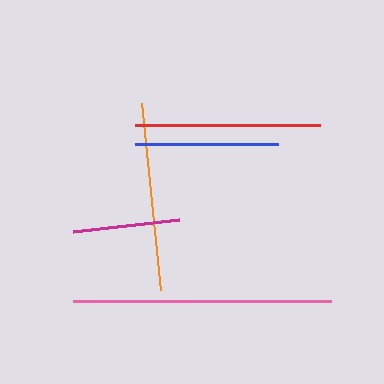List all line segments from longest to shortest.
From longest to shortest: pink, orange, red, blue, magenta.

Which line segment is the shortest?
The magenta line is the shortest at approximately 107 pixels.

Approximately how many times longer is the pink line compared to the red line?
The pink line is approximately 1.4 times the length of the red line.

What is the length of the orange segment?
The orange segment is approximately 188 pixels long.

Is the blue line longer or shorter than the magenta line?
The blue line is longer than the magenta line.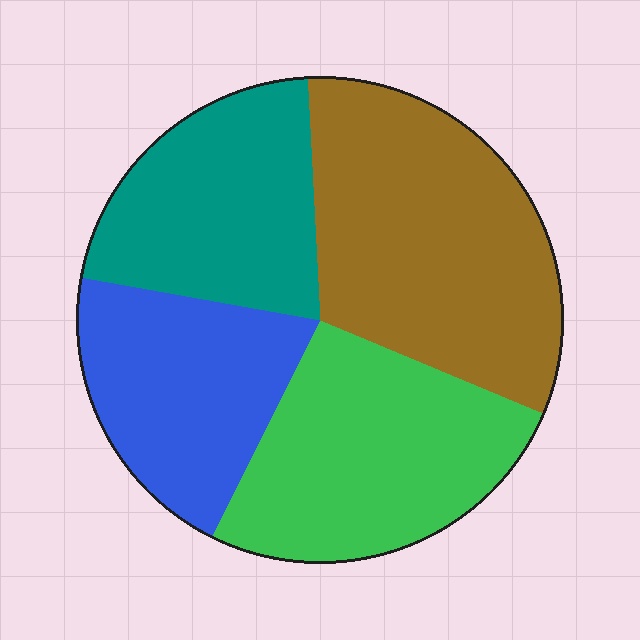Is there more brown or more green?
Brown.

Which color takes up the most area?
Brown, at roughly 30%.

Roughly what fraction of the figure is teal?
Teal covers 21% of the figure.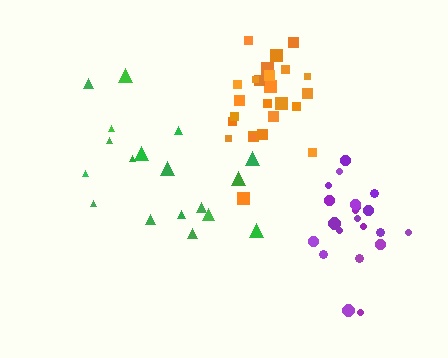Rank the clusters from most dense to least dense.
orange, purple, green.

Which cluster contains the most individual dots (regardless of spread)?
Orange (25).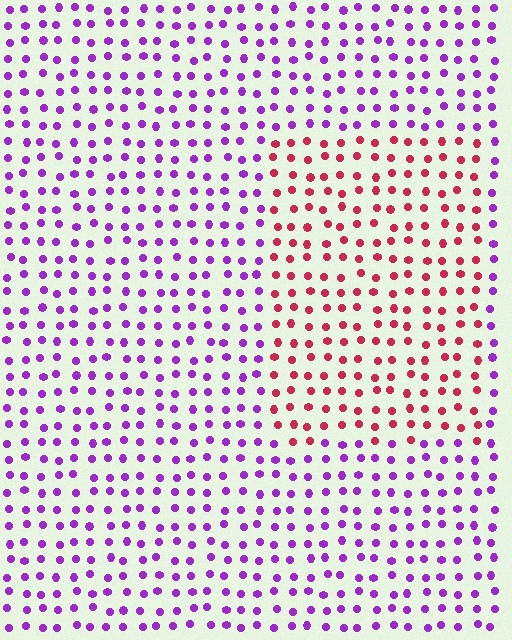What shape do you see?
I see a rectangle.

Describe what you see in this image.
The image is filled with small purple elements in a uniform arrangement. A rectangle-shaped region is visible where the elements are tinted to a slightly different hue, forming a subtle color boundary.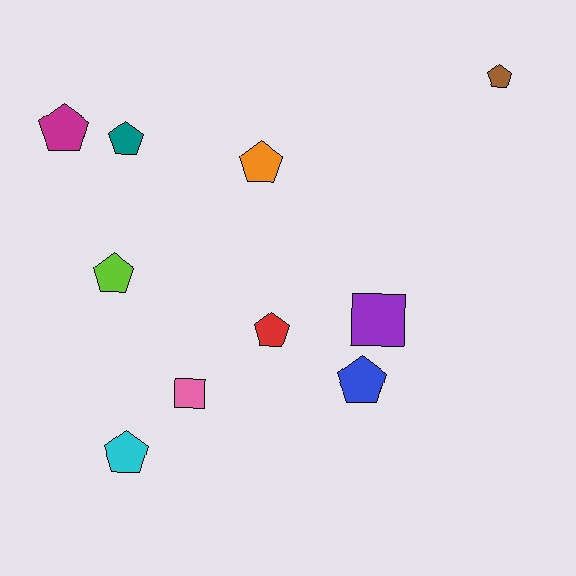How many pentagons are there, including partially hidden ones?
There are 8 pentagons.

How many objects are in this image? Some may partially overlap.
There are 10 objects.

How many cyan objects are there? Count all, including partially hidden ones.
There is 1 cyan object.